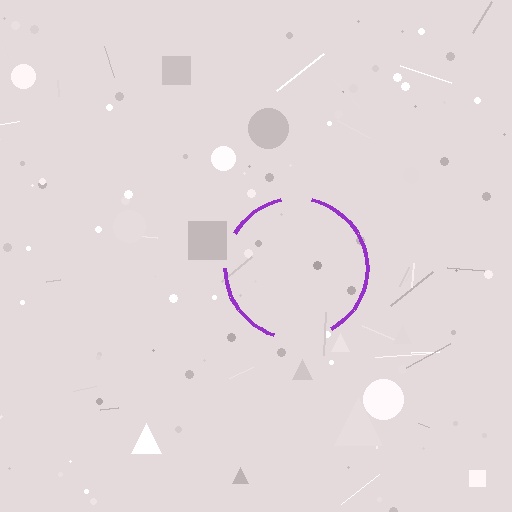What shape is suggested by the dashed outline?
The dashed outline suggests a circle.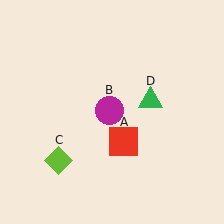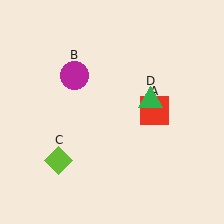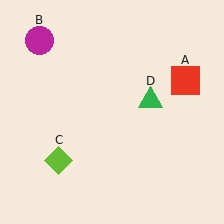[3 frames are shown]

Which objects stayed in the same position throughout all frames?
Lime diamond (object C) and green triangle (object D) remained stationary.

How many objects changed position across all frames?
2 objects changed position: red square (object A), magenta circle (object B).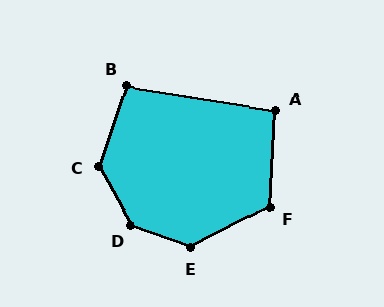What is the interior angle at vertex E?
Approximately 132 degrees (obtuse).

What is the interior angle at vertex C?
Approximately 132 degrees (obtuse).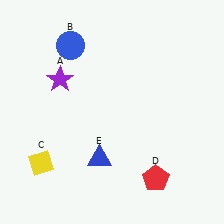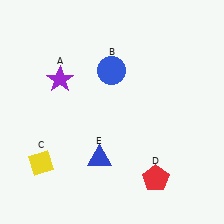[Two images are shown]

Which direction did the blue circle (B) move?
The blue circle (B) moved right.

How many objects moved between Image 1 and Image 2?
1 object moved between the two images.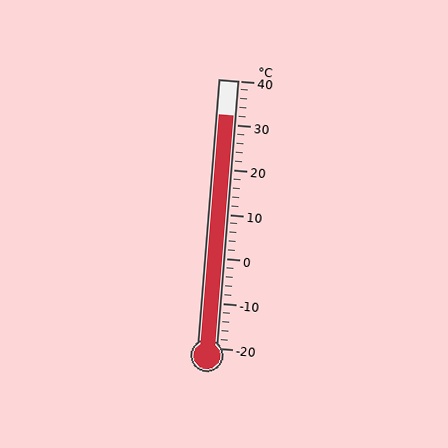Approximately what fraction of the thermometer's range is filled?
The thermometer is filled to approximately 85% of its range.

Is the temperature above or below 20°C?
The temperature is above 20°C.